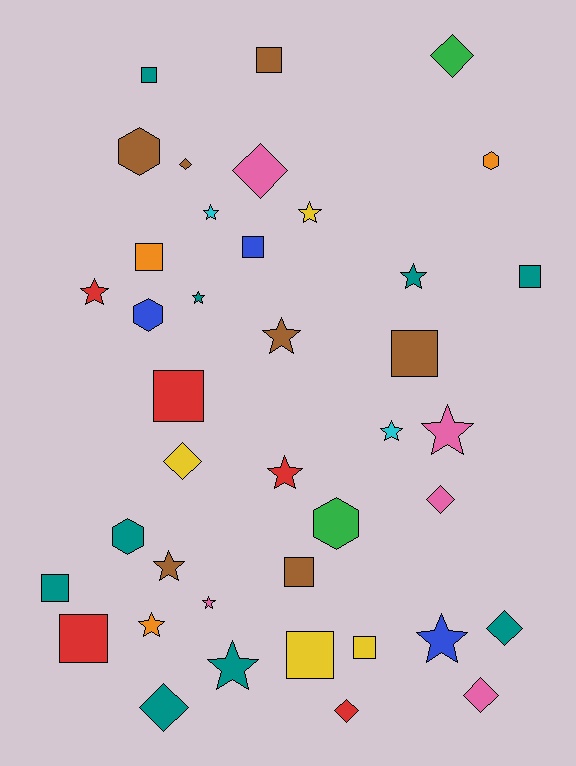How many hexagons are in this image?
There are 5 hexagons.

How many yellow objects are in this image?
There are 4 yellow objects.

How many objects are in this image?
There are 40 objects.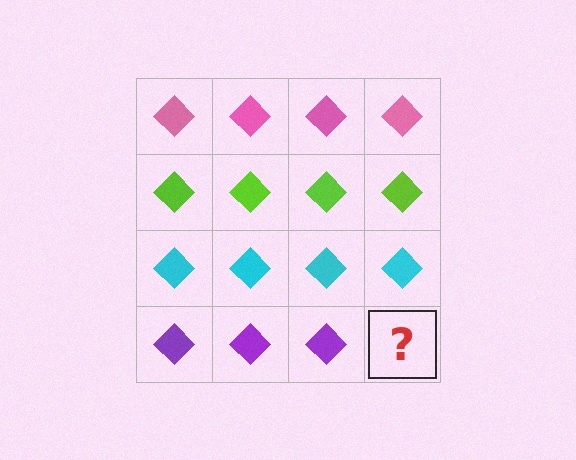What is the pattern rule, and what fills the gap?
The rule is that each row has a consistent color. The gap should be filled with a purple diamond.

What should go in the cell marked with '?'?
The missing cell should contain a purple diamond.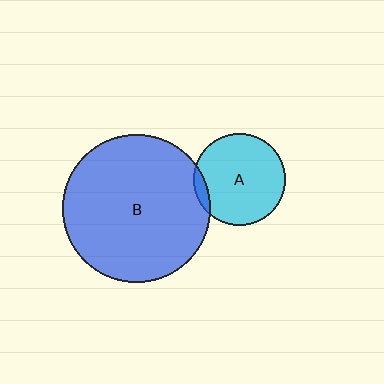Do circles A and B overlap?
Yes.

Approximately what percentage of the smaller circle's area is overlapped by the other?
Approximately 5%.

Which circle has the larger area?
Circle B (blue).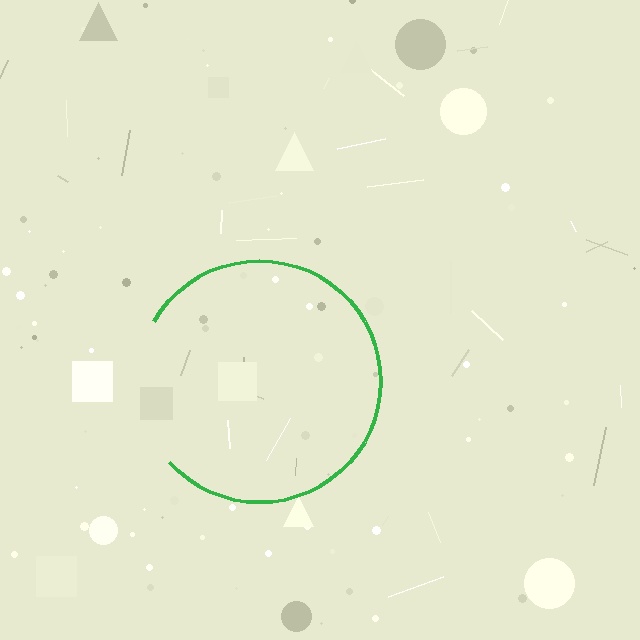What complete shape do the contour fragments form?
The contour fragments form a circle.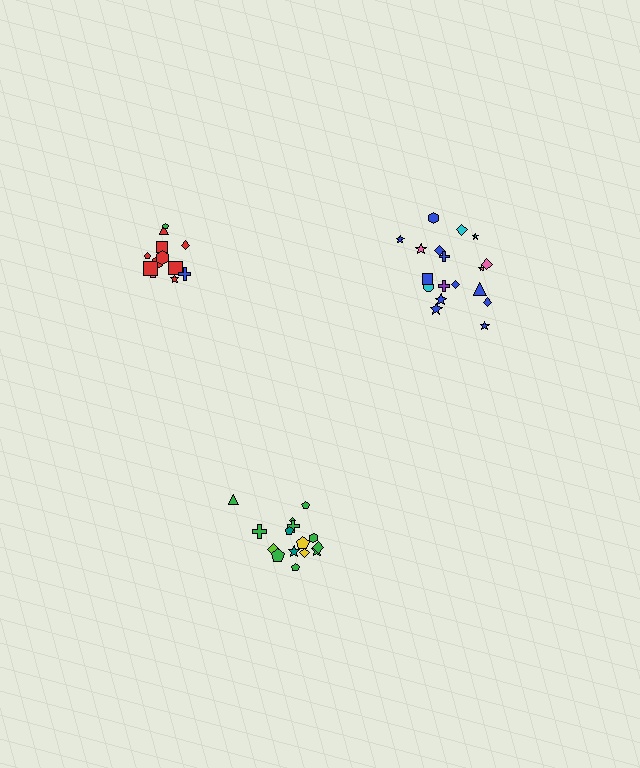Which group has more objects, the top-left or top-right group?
The top-right group.